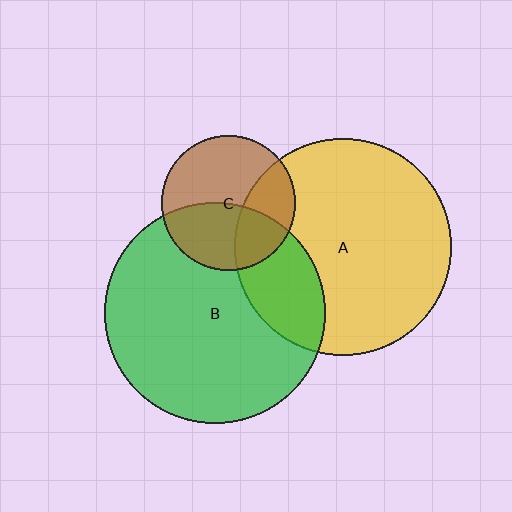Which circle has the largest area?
Circle B (green).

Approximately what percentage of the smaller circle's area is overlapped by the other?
Approximately 25%.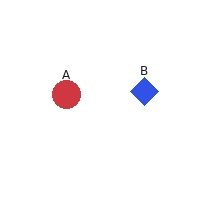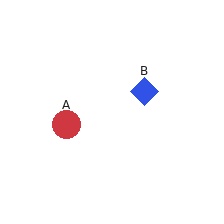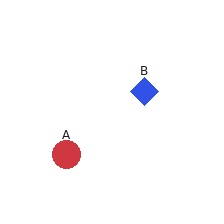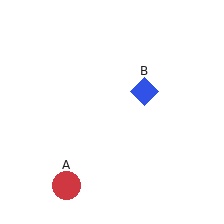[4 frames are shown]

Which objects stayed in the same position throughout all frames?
Blue diamond (object B) remained stationary.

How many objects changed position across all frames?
1 object changed position: red circle (object A).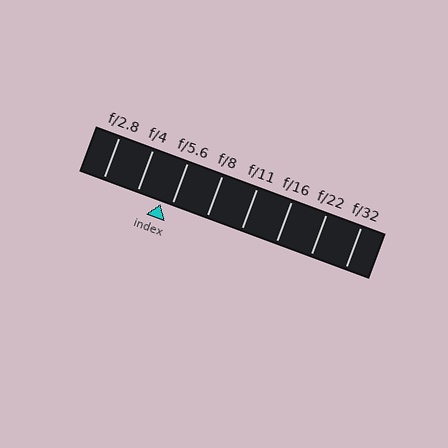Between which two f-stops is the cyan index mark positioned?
The index mark is between f/4 and f/5.6.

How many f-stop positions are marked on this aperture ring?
There are 8 f-stop positions marked.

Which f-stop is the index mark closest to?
The index mark is closest to f/5.6.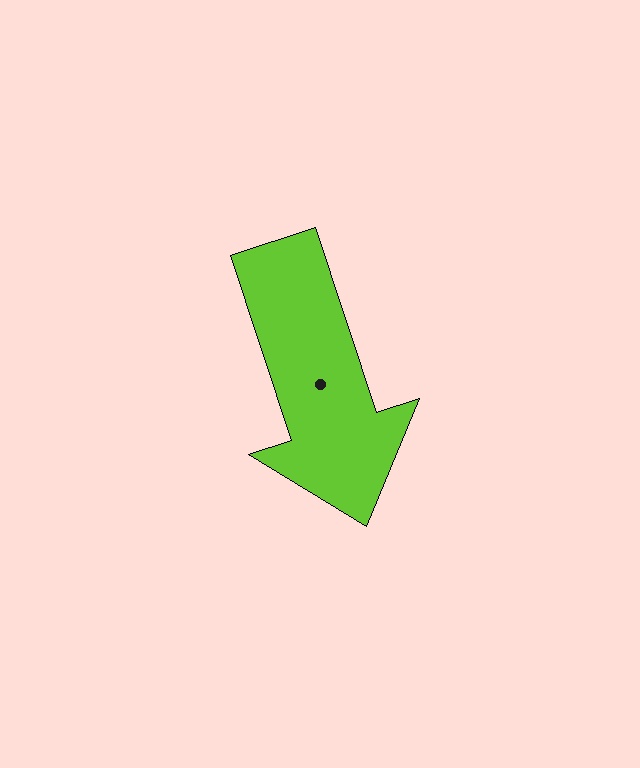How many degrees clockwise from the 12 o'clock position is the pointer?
Approximately 162 degrees.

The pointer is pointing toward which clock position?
Roughly 5 o'clock.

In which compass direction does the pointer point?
South.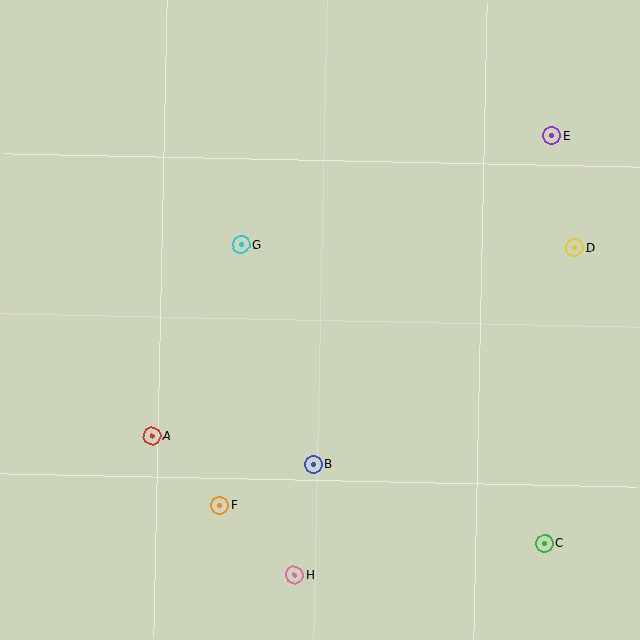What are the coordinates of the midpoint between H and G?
The midpoint between H and G is at (267, 410).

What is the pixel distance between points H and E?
The distance between H and E is 509 pixels.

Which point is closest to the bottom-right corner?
Point C is closest to the bottom-right corner.